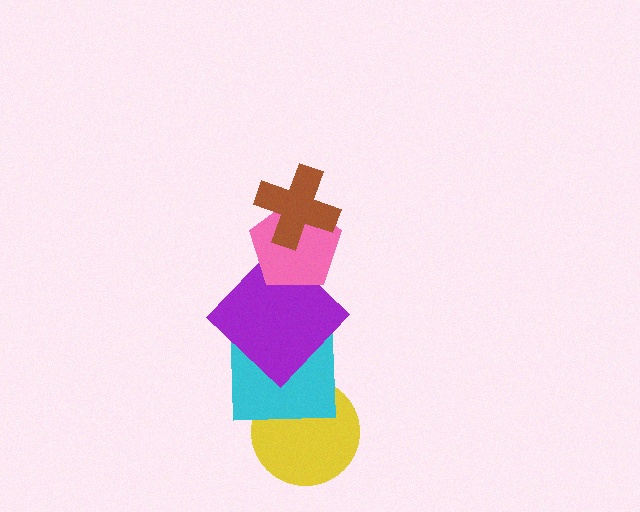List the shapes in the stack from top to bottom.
From top to bottom: the brown cross, the pink pentagon, the purple diamond, the cyan square, the yellow circle.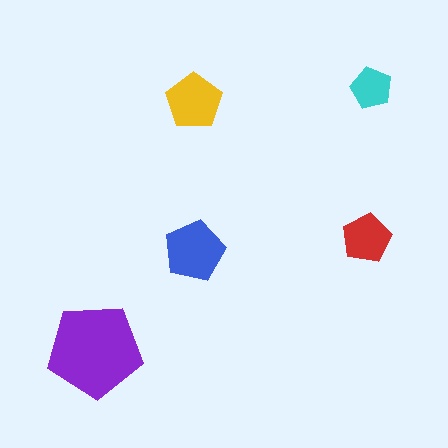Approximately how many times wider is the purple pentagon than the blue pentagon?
About 1.5 times wider.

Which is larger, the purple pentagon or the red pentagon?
The purple one.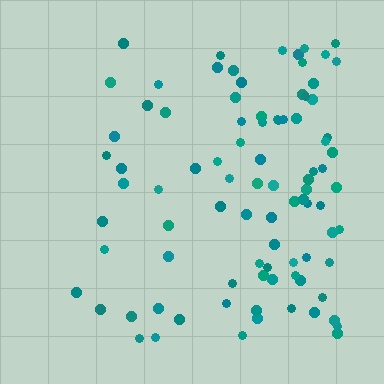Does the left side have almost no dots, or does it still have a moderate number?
Still a moderate number, just noticeably fewer than the right.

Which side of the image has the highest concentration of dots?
The right.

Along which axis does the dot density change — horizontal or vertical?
Horizontal.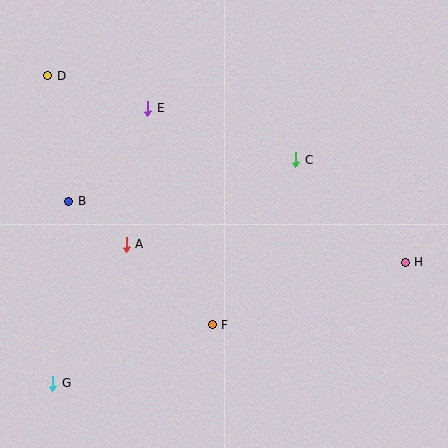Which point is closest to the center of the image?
Point C at (296, 160) is closest to the center.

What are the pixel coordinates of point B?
Point B is at (69, 201).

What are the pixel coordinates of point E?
Point E is at (148, 108).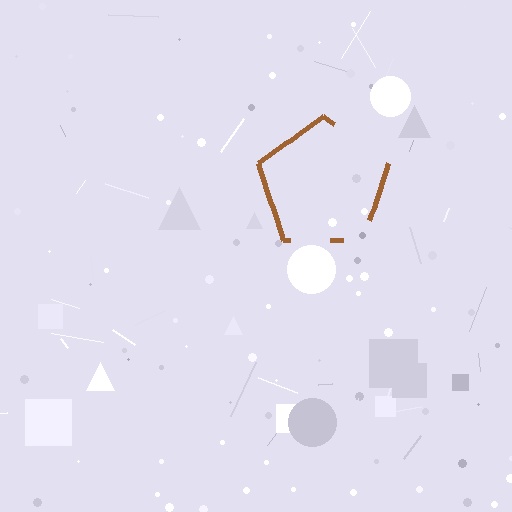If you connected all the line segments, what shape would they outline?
They would outline a pentagon.